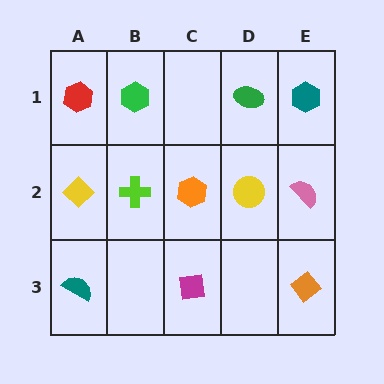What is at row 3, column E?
An orange diamond.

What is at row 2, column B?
A lime cross.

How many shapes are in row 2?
5 shapes.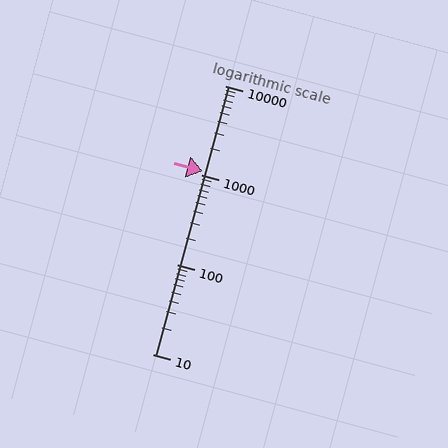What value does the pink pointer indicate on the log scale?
The pointer indicates approximately 1100.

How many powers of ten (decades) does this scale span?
The scale spans 3 decades, from 10 to 10000.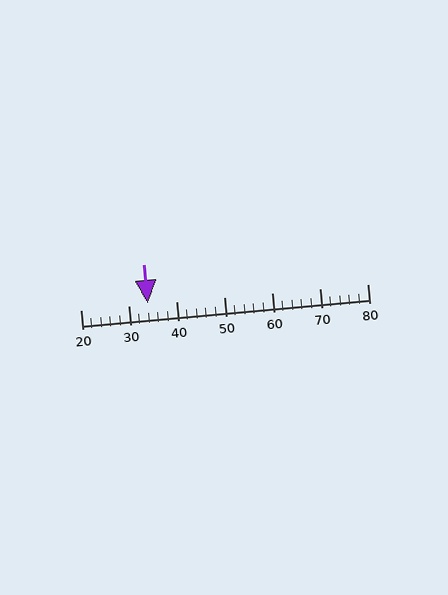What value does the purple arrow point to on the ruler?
The purple arrow points to approximately 34.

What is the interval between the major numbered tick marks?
The major tick marks are spaced 10 units apart.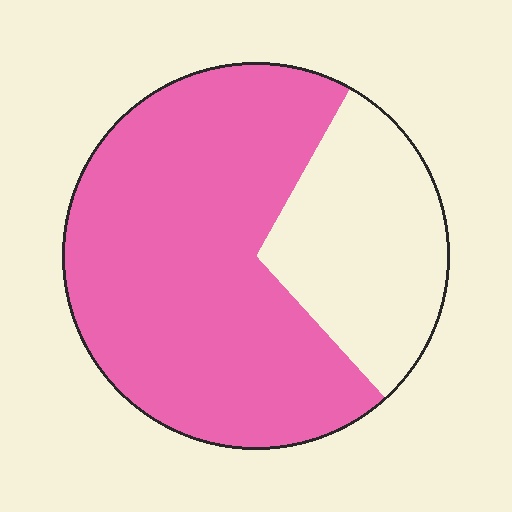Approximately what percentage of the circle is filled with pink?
Approximately 70%.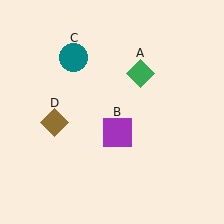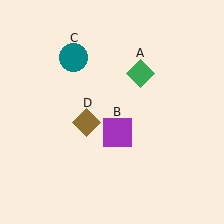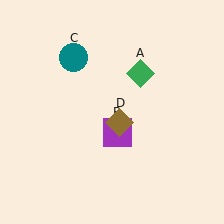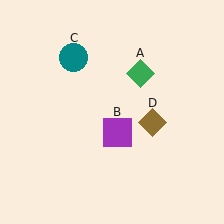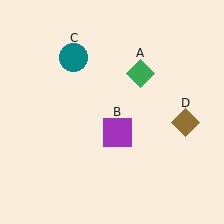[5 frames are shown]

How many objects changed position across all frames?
1 object changed position: brown diamond (object D).